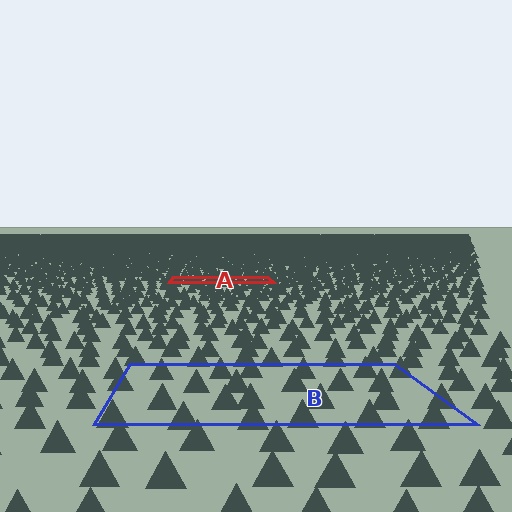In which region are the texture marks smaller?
The texture marks are smaller in region A, because it is farther away.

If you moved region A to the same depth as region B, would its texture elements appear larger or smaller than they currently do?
They would appear larger. At a closer depth, the same texture elements are projected at a bigger on-screen size.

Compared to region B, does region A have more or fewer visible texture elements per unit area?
Region A has more texture elements per unit area — they are packed more densely because it is farther away.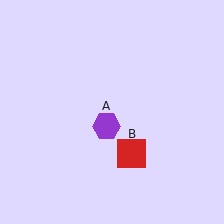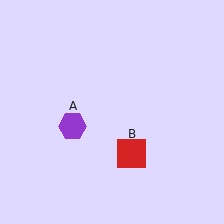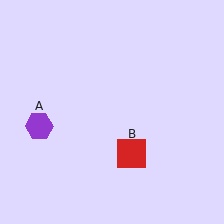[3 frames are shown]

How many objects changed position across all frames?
1 object changed position: purple hexagon (object A).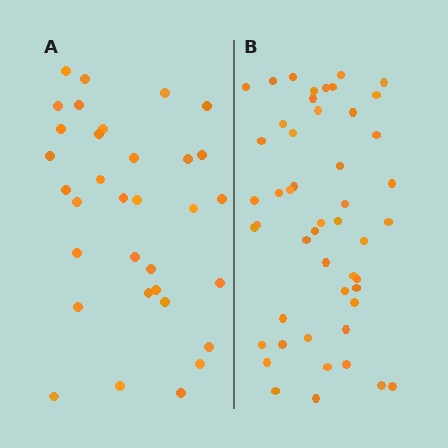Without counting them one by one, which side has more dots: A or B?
Region B (the right region) has more dots.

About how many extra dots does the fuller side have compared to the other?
Region B has approximately 15 more dots than region A.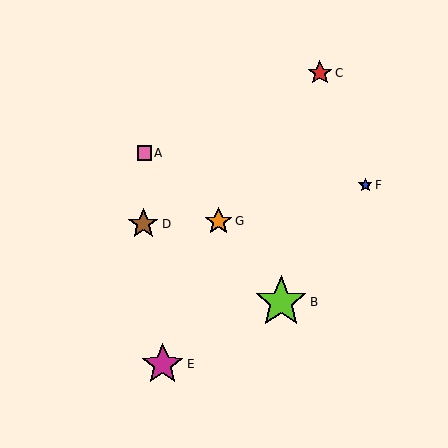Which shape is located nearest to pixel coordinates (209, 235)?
The orange star (labeled G) at (219, 221) is nearest to that location.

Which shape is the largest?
The lime star (labeled B) is the largest.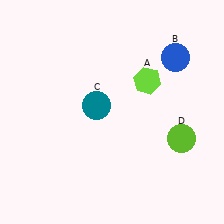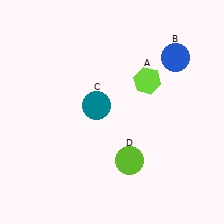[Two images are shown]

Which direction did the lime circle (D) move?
The lime circle (D) moved left.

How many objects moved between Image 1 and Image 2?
1 object moved between the two images.